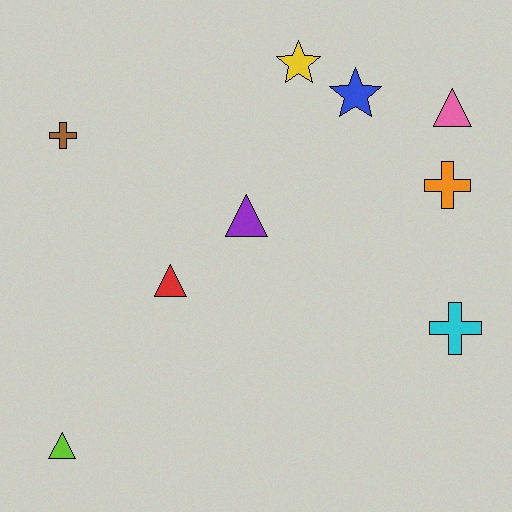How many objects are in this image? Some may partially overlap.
There are 9 objects.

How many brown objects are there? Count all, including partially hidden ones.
There is 1 brown object.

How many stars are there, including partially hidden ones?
There are 2 stars.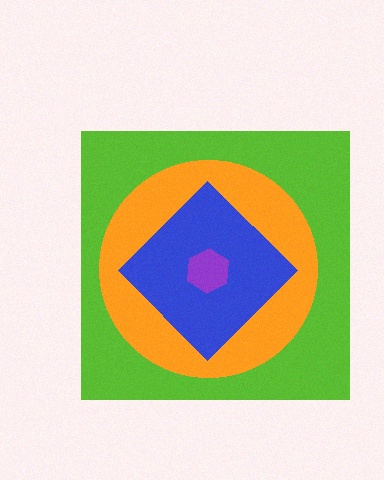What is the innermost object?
The purple hexagon.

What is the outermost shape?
The lime square.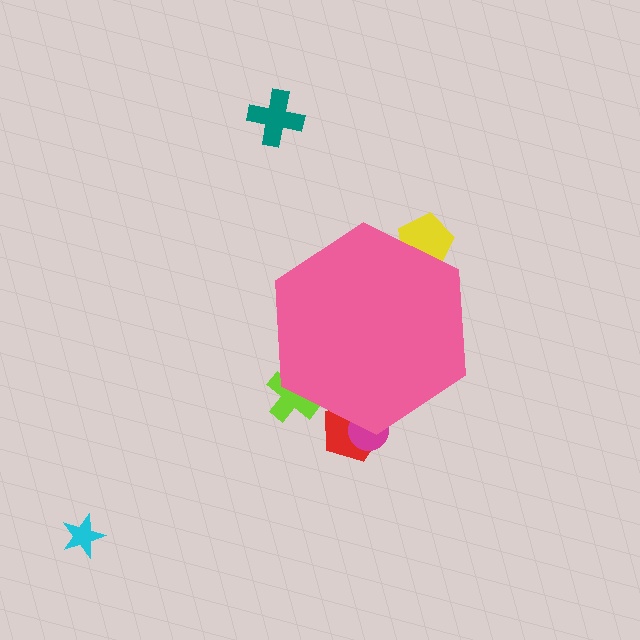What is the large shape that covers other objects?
A pink hexagon.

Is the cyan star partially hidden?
No, the cyan star is fully visible.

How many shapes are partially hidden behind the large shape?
4 shapes are partially hidden.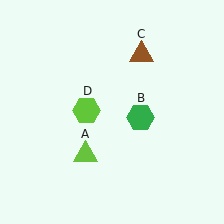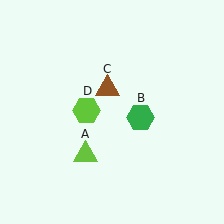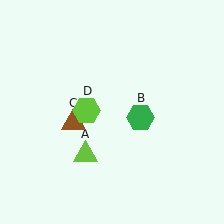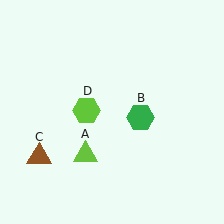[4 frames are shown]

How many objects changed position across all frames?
1 object changed position: brown triangle (object C).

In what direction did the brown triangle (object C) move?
The brown triangle (object C) moved down and to the left.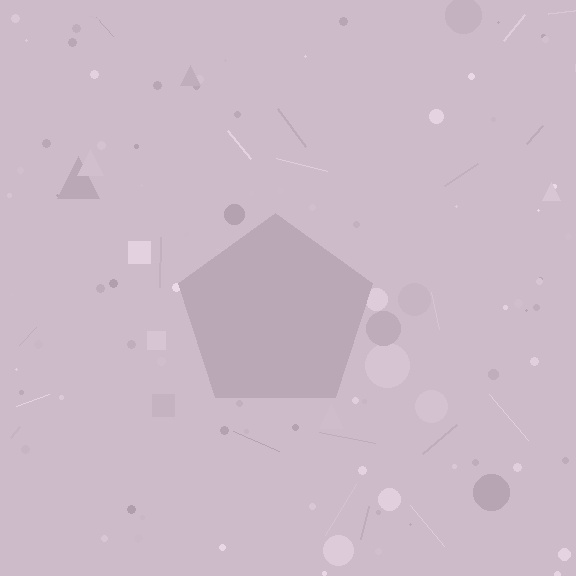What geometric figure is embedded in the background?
A pentagon is embedded in the background.